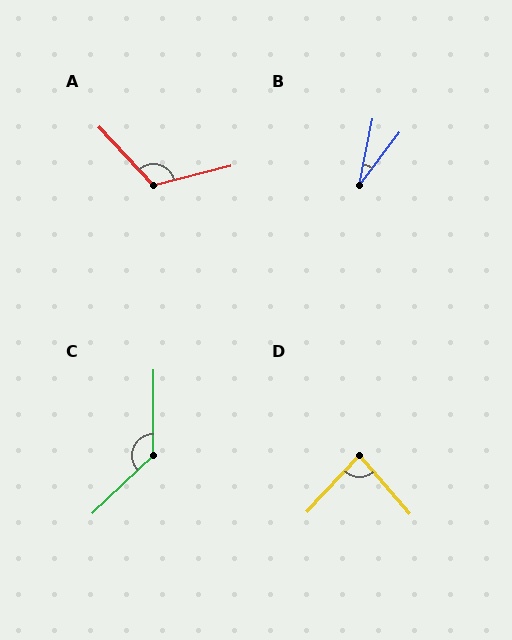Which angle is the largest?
C, at approximately 134 degrees.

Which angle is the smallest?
B, at approximately 26 degrees.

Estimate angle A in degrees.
Approximately 119 degrees.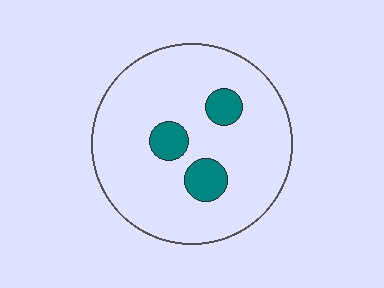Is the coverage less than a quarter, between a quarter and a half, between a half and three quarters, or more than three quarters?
Less than a quarter.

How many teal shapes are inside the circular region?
3.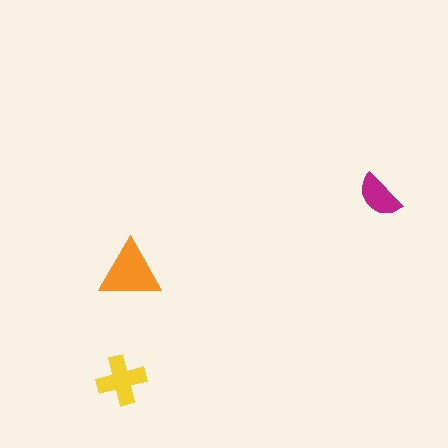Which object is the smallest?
The magenta semicircle.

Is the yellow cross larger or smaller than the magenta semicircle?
Larger.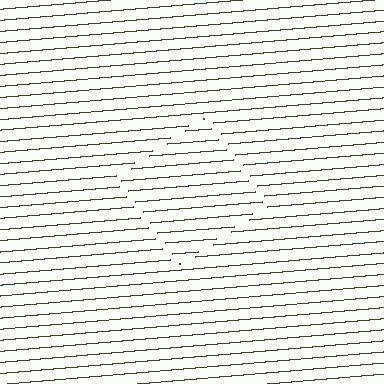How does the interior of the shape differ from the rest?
The interior of the shape contains the same grating, shifted by half a period — the contour is defined by the phase discontinuity where line-ends from the inner and outer gratings abut.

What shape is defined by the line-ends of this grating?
An illusory square. The interior of the shape contains the same grating, shifted by half a period — the contour is defined by the phase discontinuity where line-ends from the inner and outer gratings abut.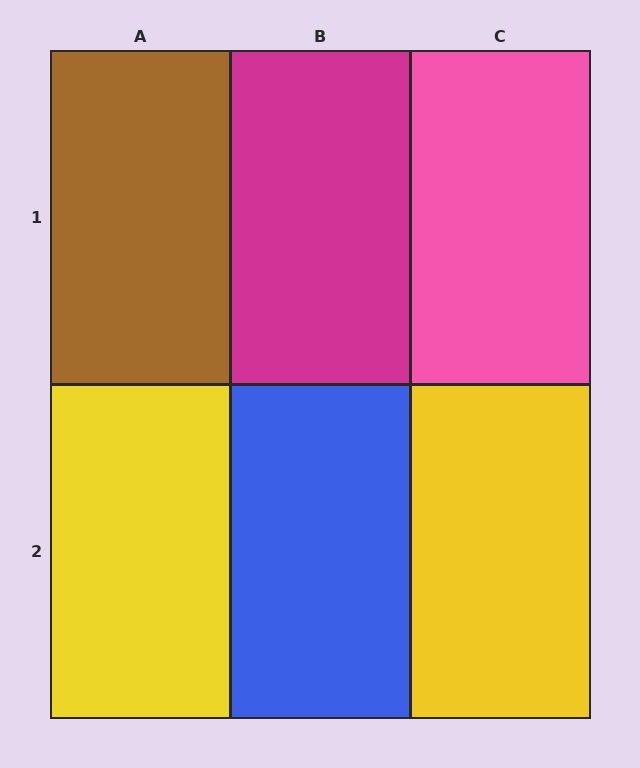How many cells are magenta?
1 cell is magenta.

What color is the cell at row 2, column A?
Yellow.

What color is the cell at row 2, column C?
Yellow.